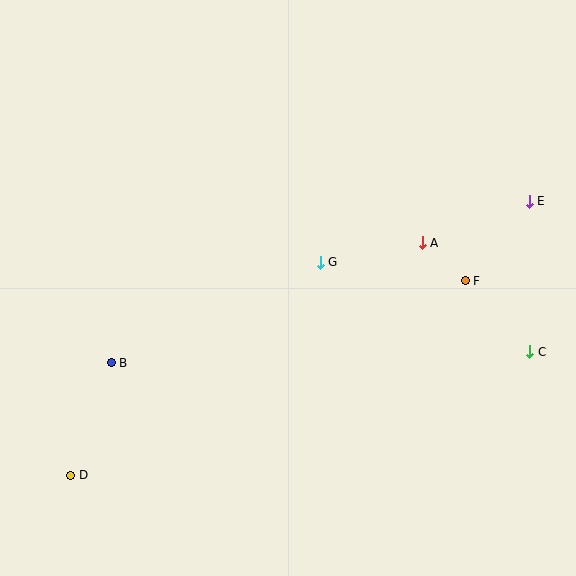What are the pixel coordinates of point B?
Point B is at (111, 363).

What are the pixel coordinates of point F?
Point F is at (465, 281).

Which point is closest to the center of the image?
Point G at (320, 262) is closest to the center.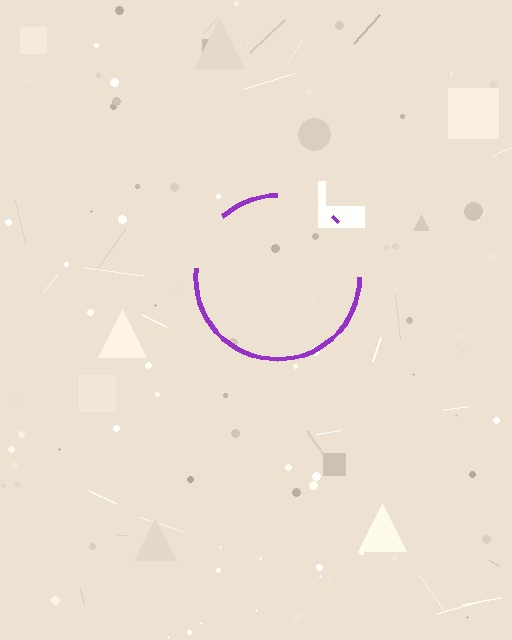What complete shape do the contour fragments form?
The contour fragments form a circle.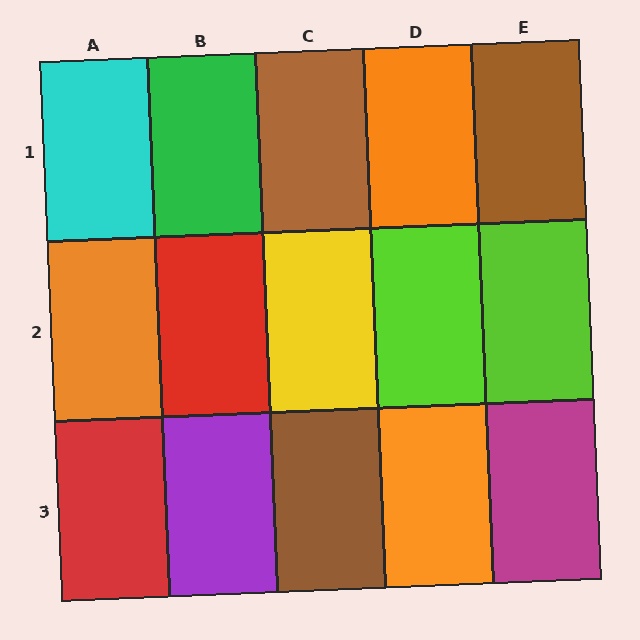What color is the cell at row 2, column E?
Lime.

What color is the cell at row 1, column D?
Orange.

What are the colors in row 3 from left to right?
Red, purple, brown, orange, magenta.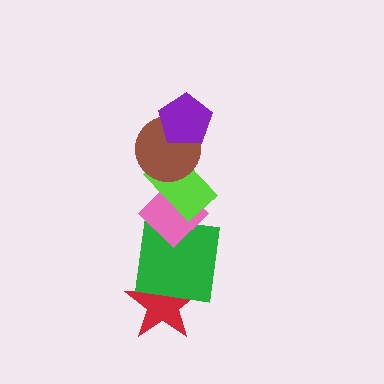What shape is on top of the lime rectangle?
The brown circle is on top of the lime rectangle.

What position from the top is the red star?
The red star is 6th from the top.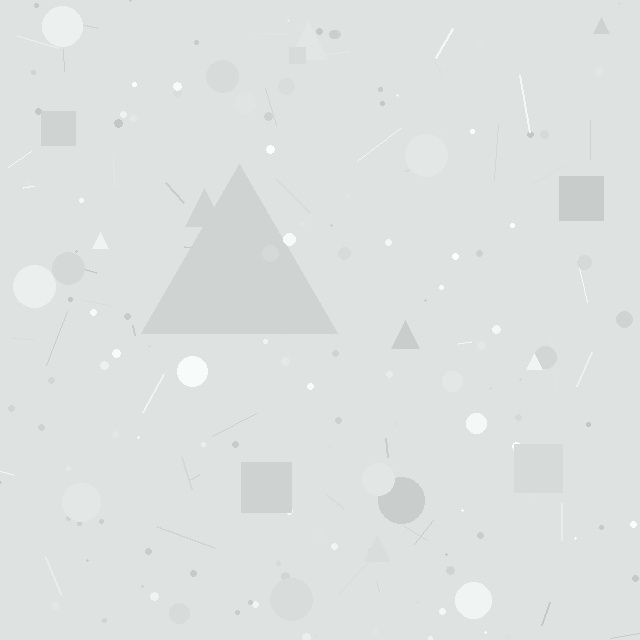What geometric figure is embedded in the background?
A triangle is embedded in the background.